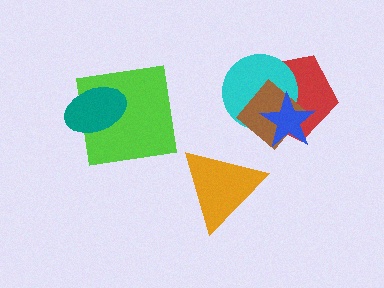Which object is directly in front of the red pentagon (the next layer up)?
The cyan circle is directly in front of the red pentagon.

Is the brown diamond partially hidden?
Yes, it is partially covered by another shape.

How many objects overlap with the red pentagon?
3 objects overlap with the red pentagon.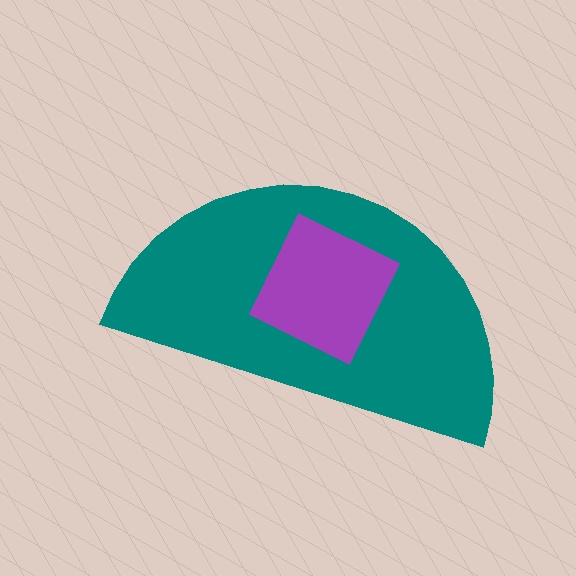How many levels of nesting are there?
2.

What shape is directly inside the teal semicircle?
The purple diamond.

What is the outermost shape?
The teal semicircle.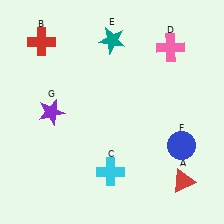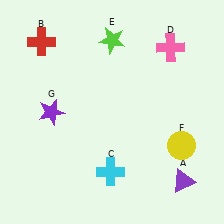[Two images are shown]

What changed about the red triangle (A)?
In Image 1, A is red. In Image 2, it changed to purple.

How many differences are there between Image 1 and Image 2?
There are 3 differences between the two images.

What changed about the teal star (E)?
In Image 1, E is teal. In Image 2, it changed to lime.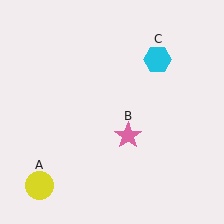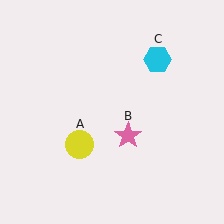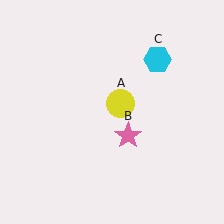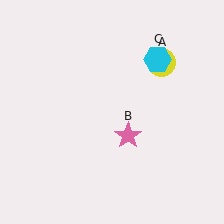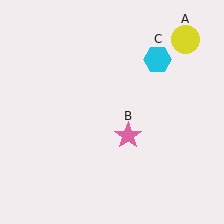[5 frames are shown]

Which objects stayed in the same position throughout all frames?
Pink star (object B) and cyan hexagon (object C) remained stationary.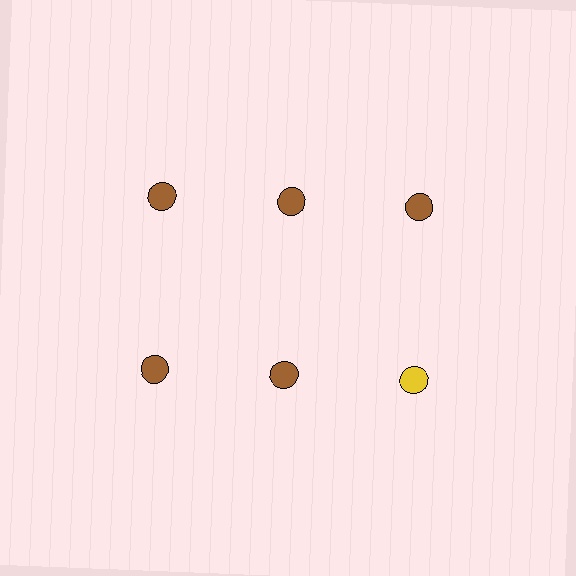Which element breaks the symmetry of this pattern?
The yellow circle in the second row, center column breaks the symmetry. All other shapes are brown circles.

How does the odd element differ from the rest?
It has a different color: yellow instead of brown.